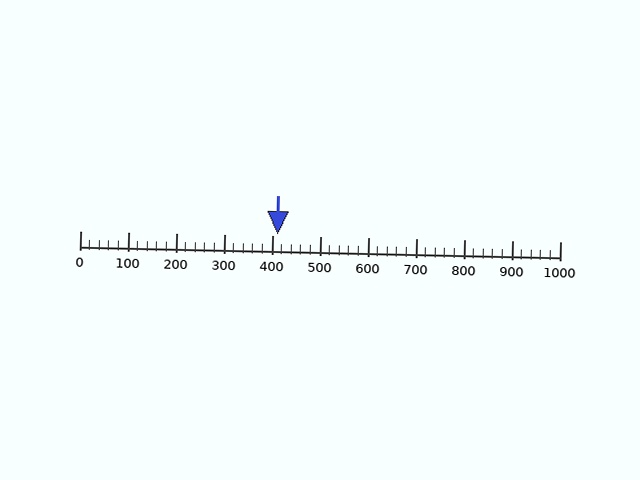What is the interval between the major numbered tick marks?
The major tick marks are spaced 100 units apart.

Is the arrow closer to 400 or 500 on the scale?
The arrow is closer to 400.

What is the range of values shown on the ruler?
The ruler shows values from 0 to 1000.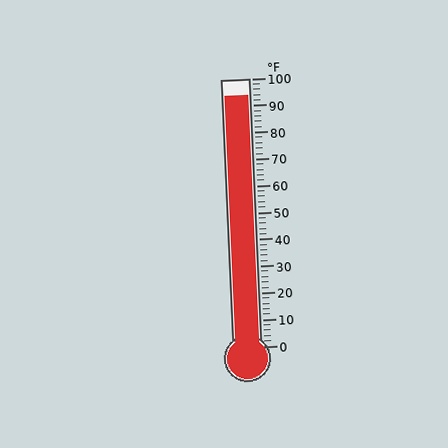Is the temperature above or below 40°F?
The temperature is above 40°F.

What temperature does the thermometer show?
The thermometer shows approximately 94°F.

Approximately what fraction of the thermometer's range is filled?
The thermometer is filled to approximately 95% of its range.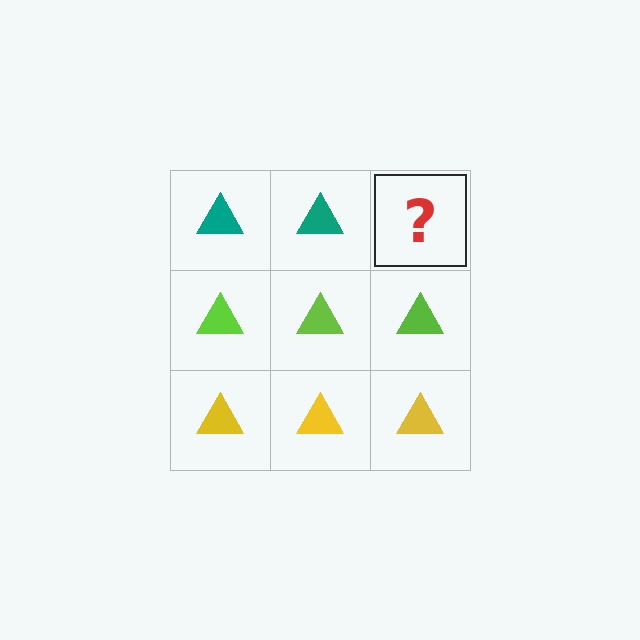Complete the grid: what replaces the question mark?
The question mark should be replaced with a teal triangle.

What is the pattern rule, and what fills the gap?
The rule is that each row has a consistent color. The gap should be filled with a teal triangle.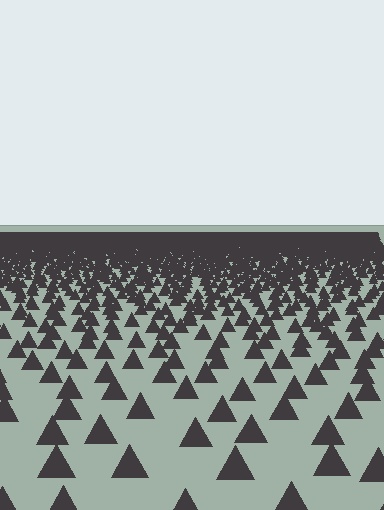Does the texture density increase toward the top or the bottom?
Density increases toward the top.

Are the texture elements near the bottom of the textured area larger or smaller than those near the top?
Larger. Near the bottom, elements are closer to the viewer and appear at a bigger on-screen size.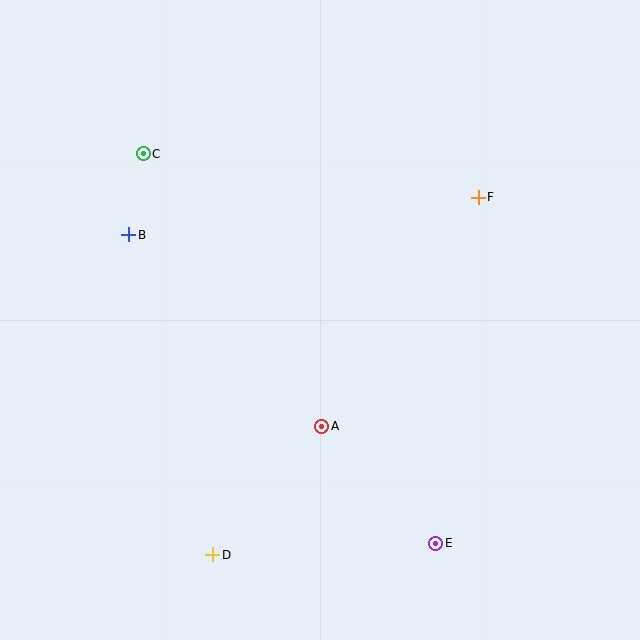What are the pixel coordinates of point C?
Point C is at (143, 154).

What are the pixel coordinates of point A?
Point A is at (322, 426).